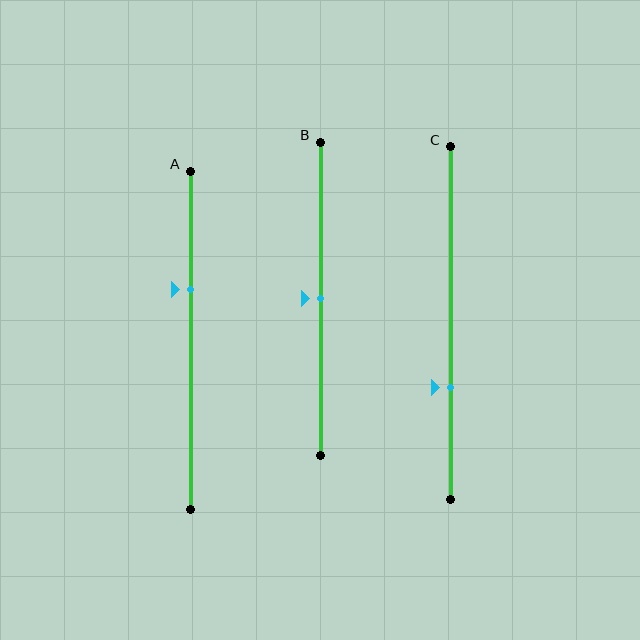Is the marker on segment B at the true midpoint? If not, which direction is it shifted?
Yes, the marker on segment B is at the true midpoint.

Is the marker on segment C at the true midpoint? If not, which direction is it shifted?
No, the marker on segment C is shifted downward by about 18% of the segment length.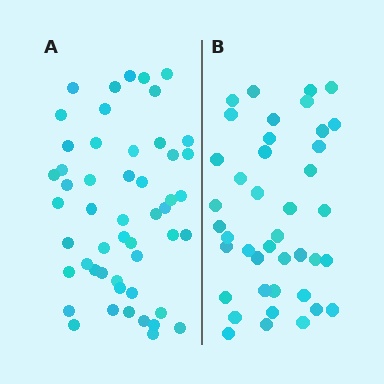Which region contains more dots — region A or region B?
Region A (the left region) has more dots.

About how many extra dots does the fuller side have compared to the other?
Region A has roughly 10 or so more dots than region B.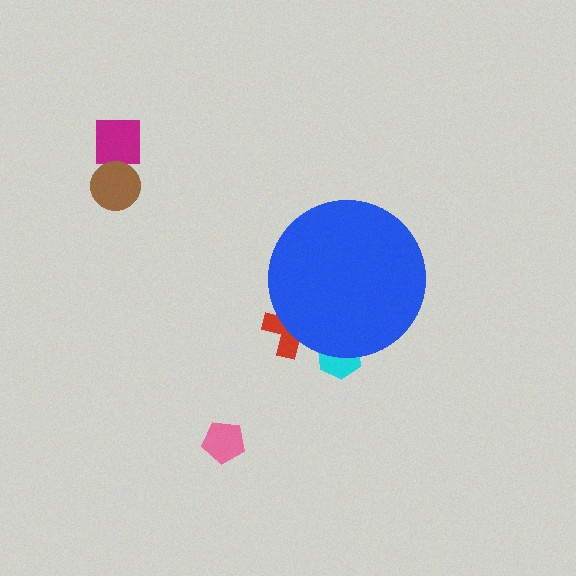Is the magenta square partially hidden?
No, the magenta square is fully visible.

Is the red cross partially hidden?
Yes, the red cross is partially hidden behind the blue circle.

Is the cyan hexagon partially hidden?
Yes, the cyan hexagon is partially hidden behind the blue circle.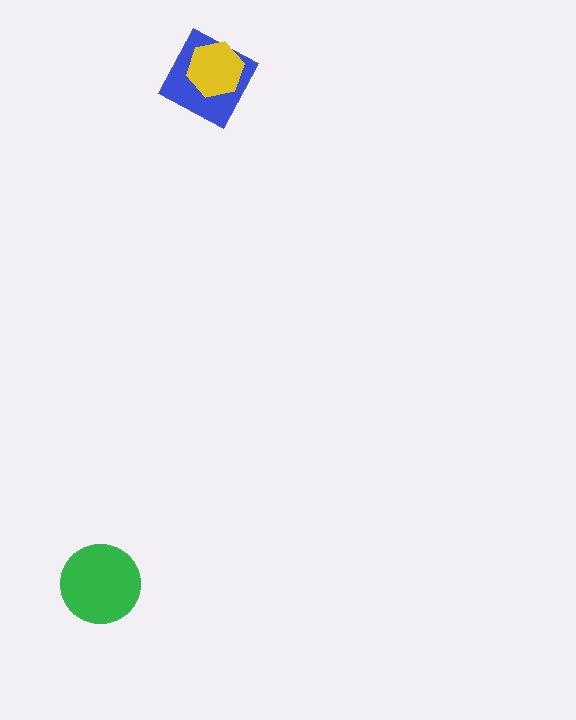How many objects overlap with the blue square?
1 object overlaps with the blue square.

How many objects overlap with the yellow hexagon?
1 object overlaps with the yellow hexagon.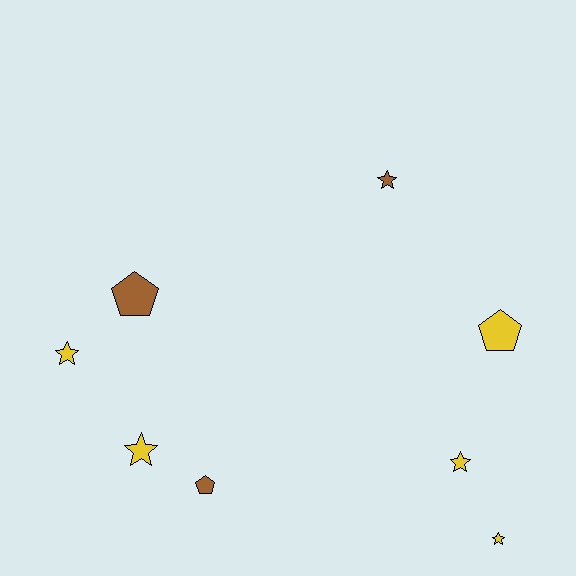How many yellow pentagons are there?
There is 1 yellow pentagon.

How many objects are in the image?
There are 8 objects.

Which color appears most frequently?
Yellow, with 5 objects.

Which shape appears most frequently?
Star, with 5 objects.